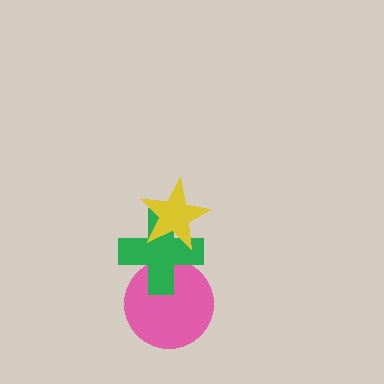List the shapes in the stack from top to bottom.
From top to bottom: the yellow star, the green cross, the pink circle.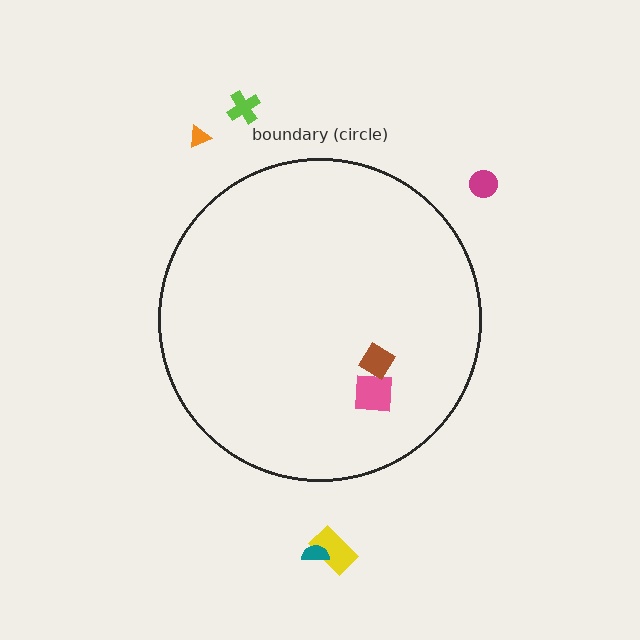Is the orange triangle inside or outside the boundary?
Outside.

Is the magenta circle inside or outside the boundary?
Outside.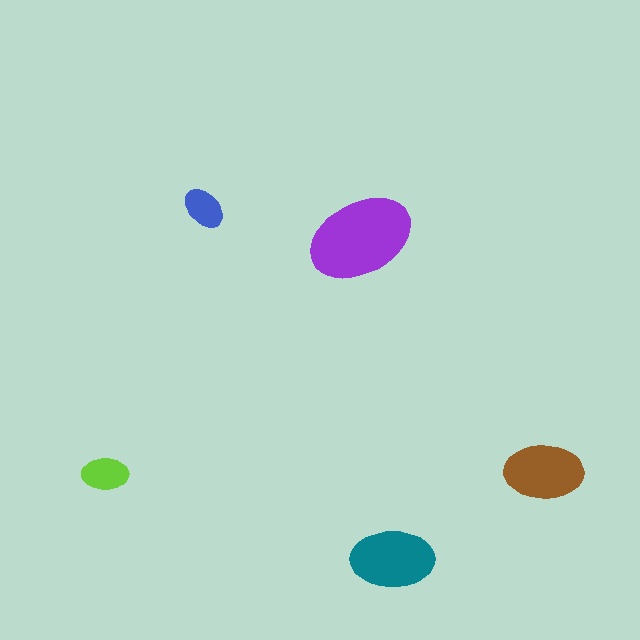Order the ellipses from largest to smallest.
the purple one, the teal one, the brown one, the lime one, the blue one.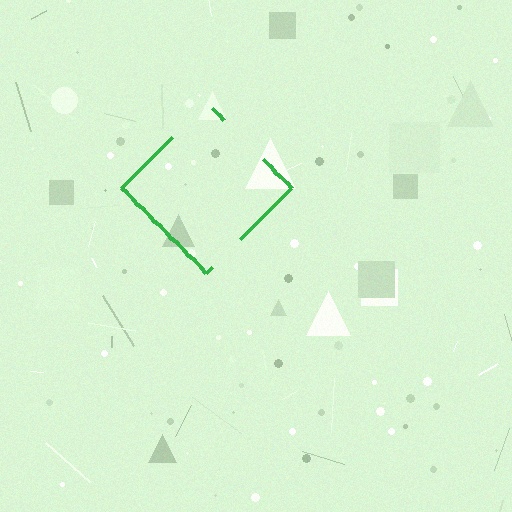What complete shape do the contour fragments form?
The contour fragments form a diamond.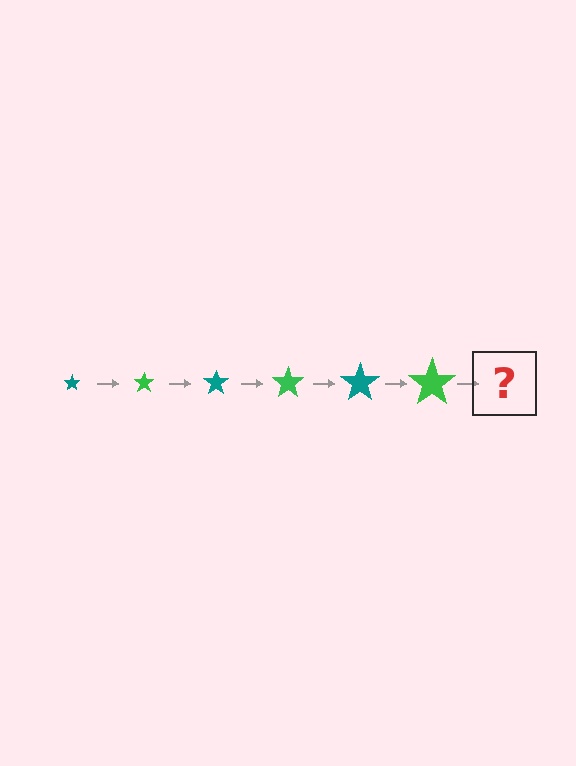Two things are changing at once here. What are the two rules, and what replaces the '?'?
The two rules are that the star grows larger each step and the color cycles through teal and green. The '?' should be a teal star, larger than the previous one.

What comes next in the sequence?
The next element should be a teal star, larger than the previous one.